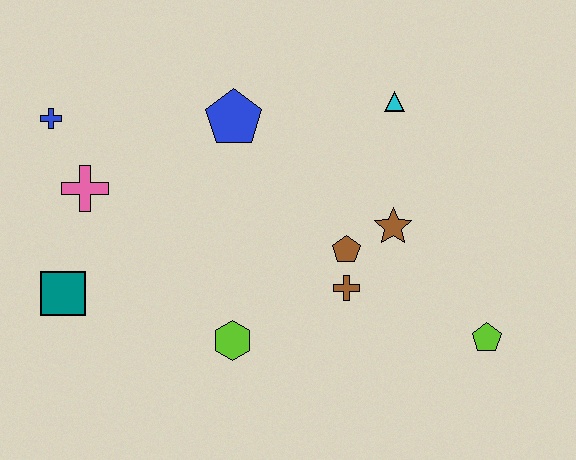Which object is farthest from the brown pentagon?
The blue cross is farthest from the brown pentagon.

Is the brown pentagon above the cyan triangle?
No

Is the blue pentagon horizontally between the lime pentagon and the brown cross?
No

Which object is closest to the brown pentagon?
The brown cross is closest to the brown pentagon.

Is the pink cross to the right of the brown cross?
No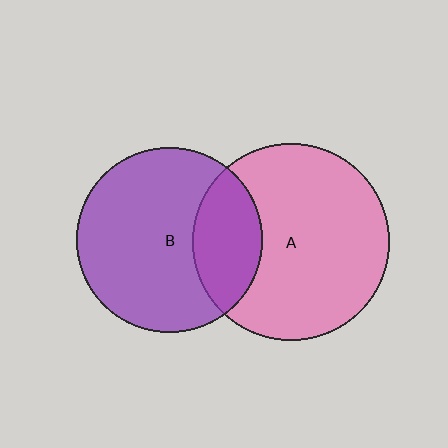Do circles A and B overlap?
Yes.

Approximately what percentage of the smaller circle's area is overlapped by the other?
Approximately 25%.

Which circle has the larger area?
Circle A (pink).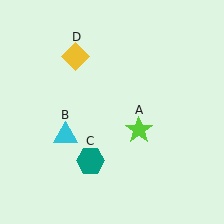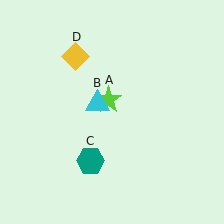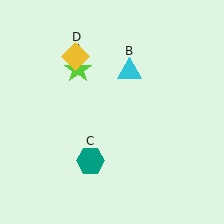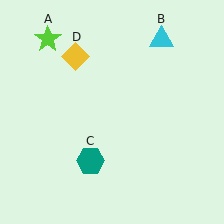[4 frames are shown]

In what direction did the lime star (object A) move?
The lime star (object A) moved up and to the left.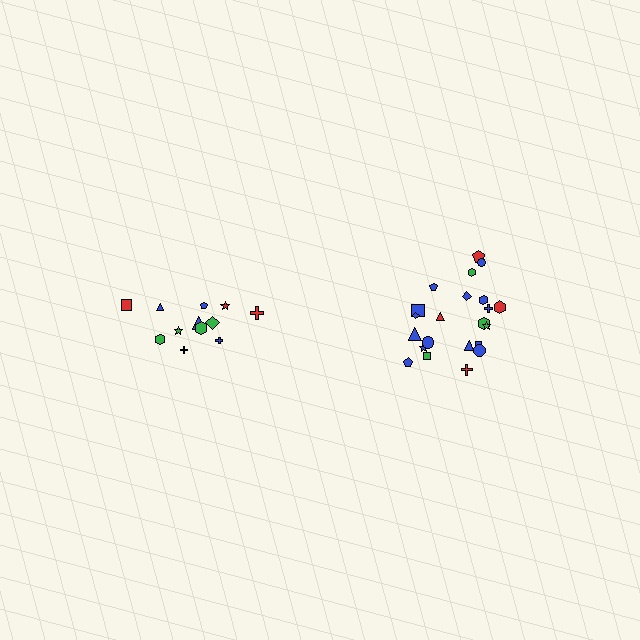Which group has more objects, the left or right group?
The right group.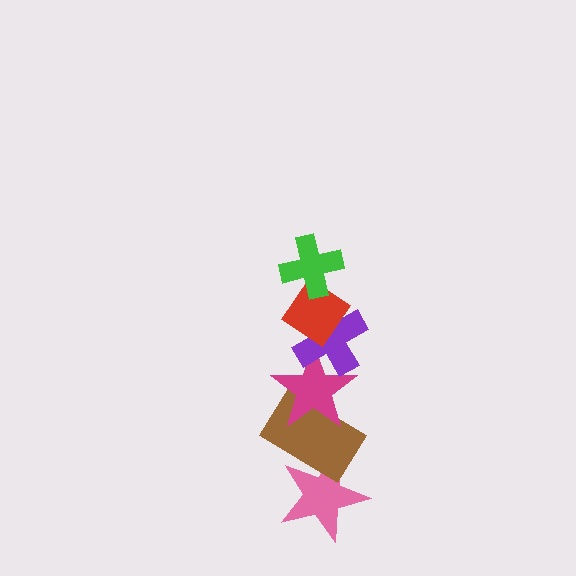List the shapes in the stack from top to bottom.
From top to bottom: the green cross, the red diamond, the purple cross, the magenta star, the brown rectangle, the pink star.